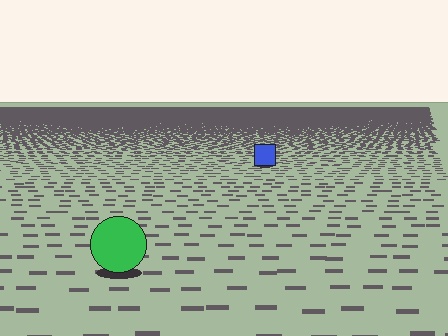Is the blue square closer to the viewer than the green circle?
No. The green circle is closer — you can tell from the texture gradient: the ground texture is coarser near it.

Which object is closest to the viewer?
The green circle is closest. The texture marks near it are larger and more spread out.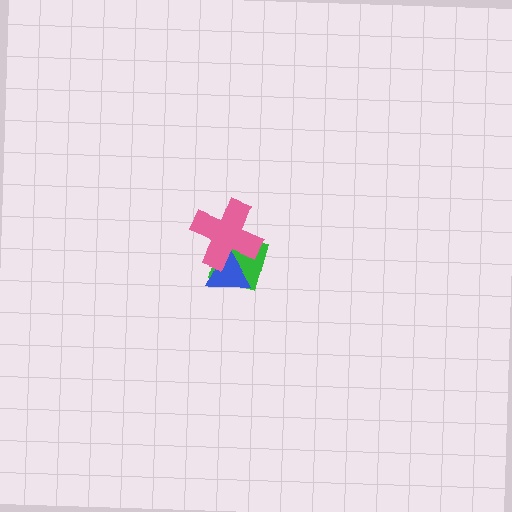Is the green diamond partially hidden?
Yes, it is partially covered by another shape.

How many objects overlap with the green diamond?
2 objects overlap with the green diamond.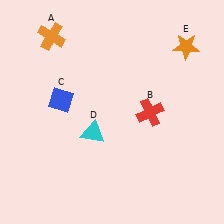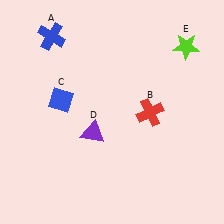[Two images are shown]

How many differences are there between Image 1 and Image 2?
There are 3 differences between the two images.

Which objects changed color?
A changed from orange to blue. D changed from cyan to purple. E changed from orange to lime.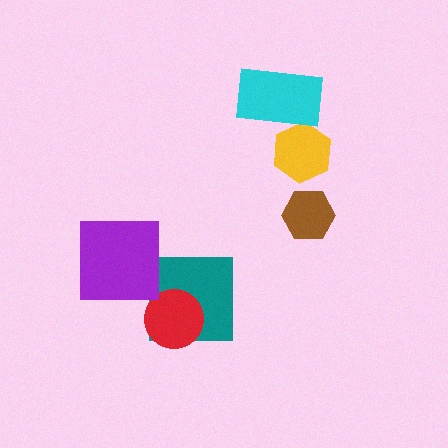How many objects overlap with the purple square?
0 objects overlap with the purple square.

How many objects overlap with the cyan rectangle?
1 object overlaps with the cyan rectangle.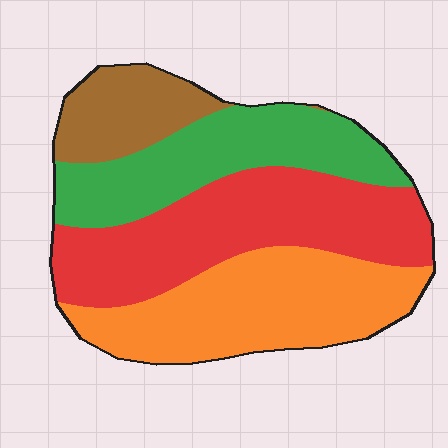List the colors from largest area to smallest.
From largest to smallest: red, orange, green, brown.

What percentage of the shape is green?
Green takes up about one quarter (1/4) of the shape.